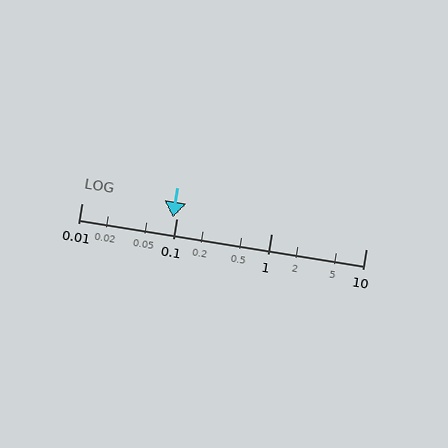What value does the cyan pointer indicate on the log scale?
The pointer indicates approximately 0.092.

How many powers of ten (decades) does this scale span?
The scale spans 3 decades, from 0.01 to 10.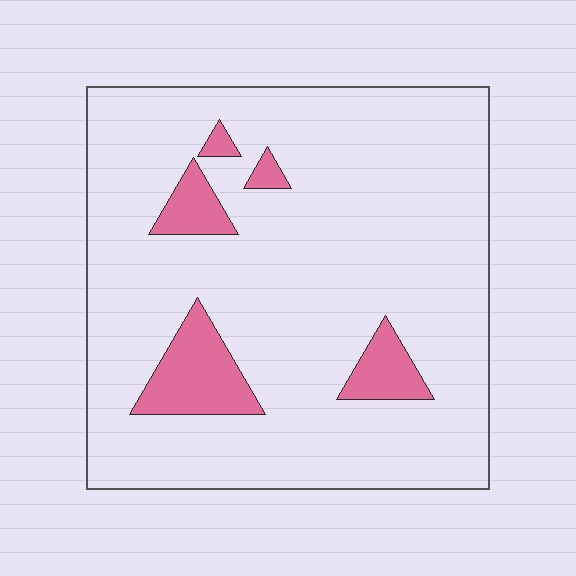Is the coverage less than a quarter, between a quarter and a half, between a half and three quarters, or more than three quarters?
Less than a quarter.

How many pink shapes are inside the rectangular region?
5.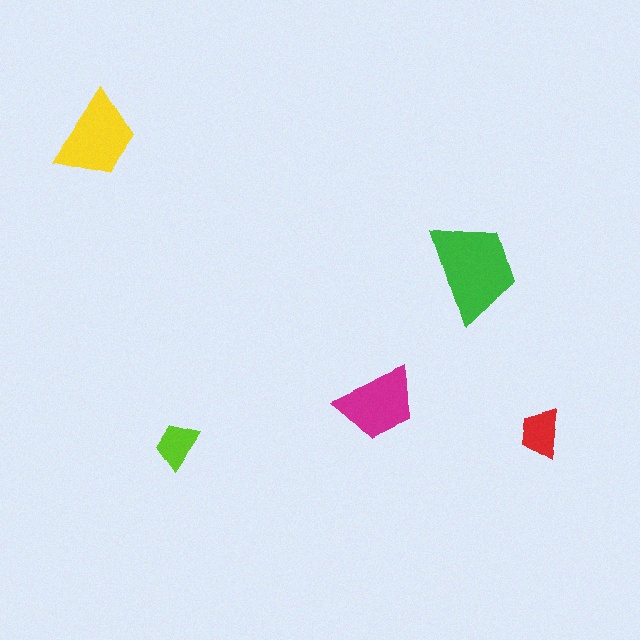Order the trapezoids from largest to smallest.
the green one, the yellow one, the magenta one, the red one, the lime one.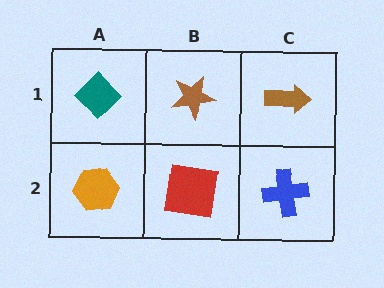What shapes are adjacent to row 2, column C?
A brown arrow (row 1, column C), a red square (row 2, column B).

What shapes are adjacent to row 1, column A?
An orange hexagon (row 2, column A), a brown star (row 1, column B).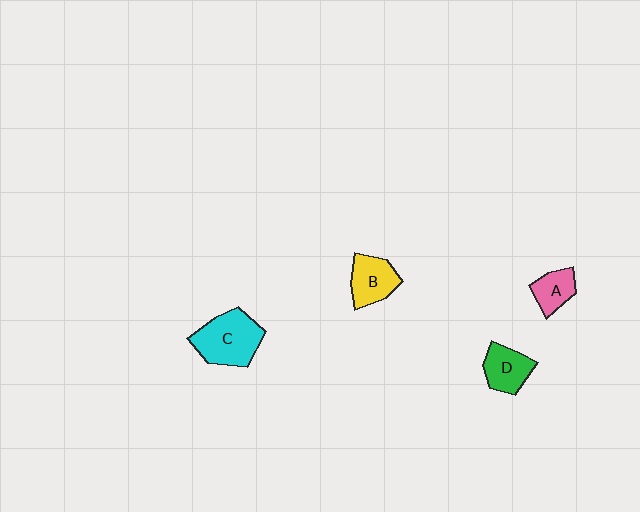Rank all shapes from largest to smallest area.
From largest to smallest: C (cyan), B (yellow), D (green), A (pink).